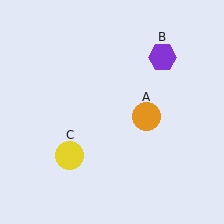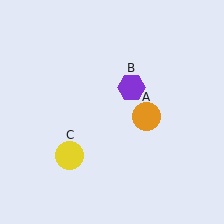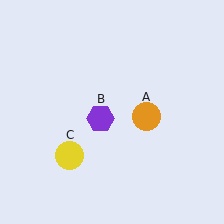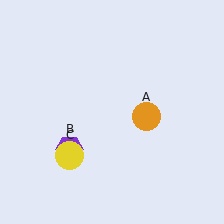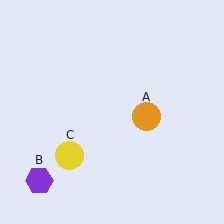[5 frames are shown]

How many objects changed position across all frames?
1 object changed position: purple hexagon (object B).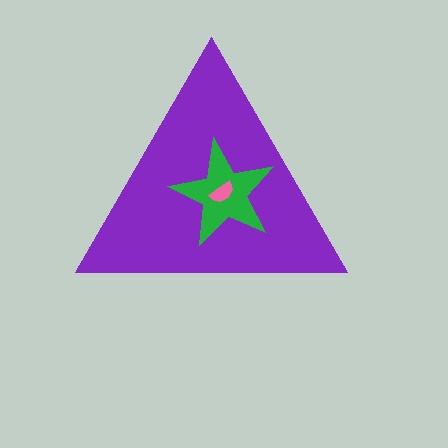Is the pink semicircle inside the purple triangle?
Yes.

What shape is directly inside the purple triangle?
The green star.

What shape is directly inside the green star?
The pink semicircle.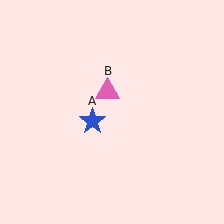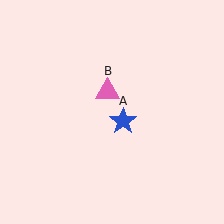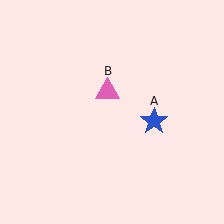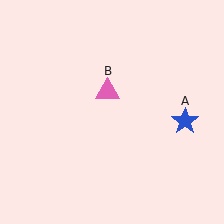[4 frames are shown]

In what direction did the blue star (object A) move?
The blue star (object A) moved right.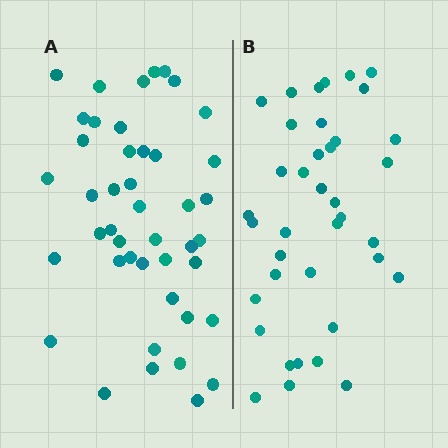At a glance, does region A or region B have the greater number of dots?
Region A (the left region) has more dots.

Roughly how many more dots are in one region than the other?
Region A has about 6 more dots than region B.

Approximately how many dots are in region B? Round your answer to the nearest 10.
About 40 dots. (The exact count is 38, which rounds to 40.)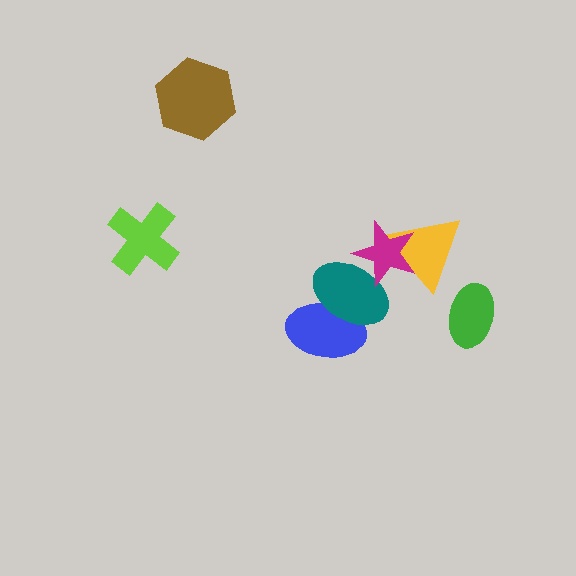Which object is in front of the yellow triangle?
The magenta star is in front of the yellow triangle.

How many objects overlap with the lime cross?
0 objects overlap with the lime cross.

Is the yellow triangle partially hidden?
Yes, it is partially covered by another shape.